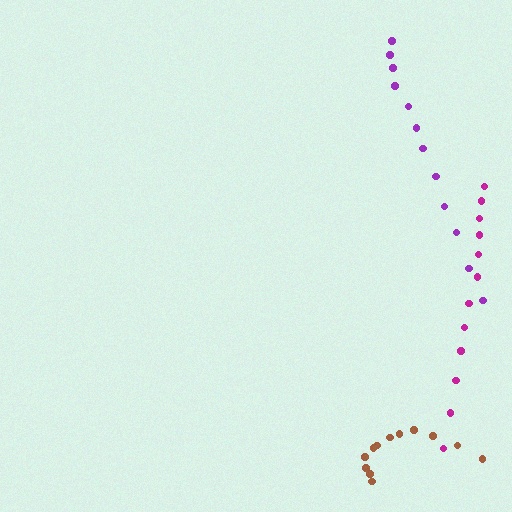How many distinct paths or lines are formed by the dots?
There are 3 distinct paths.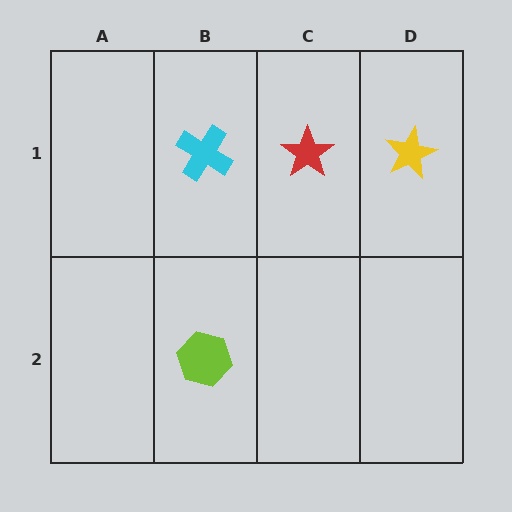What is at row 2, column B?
A lime hexagon.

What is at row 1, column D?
A yellow star.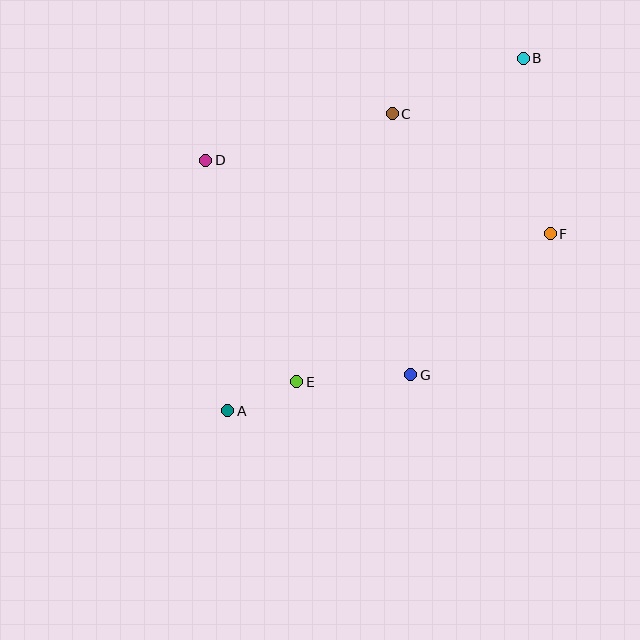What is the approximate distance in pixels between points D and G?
The distance between D and G is approximately 297 pixels.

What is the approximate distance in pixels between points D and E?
The distance between D and E is approximately 239 pixels.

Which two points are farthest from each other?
Points A and B are farthest from each other.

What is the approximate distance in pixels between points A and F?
The distance between A and F is approximately 368 pixels.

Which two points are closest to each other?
Points A and E are closest to each other.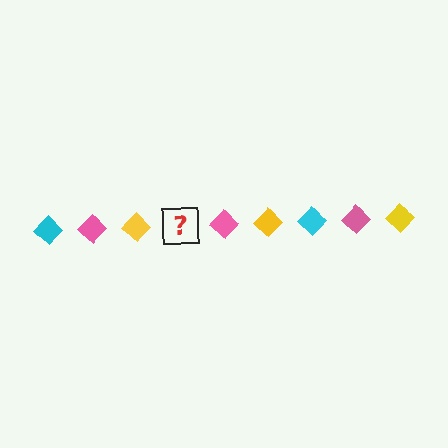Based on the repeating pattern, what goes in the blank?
The blank should be a cyan diamond.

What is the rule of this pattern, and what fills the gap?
The rule is that the pattern cycles through cyan, pink, yellow diamonds. The gap should be filled with a cyan diamond.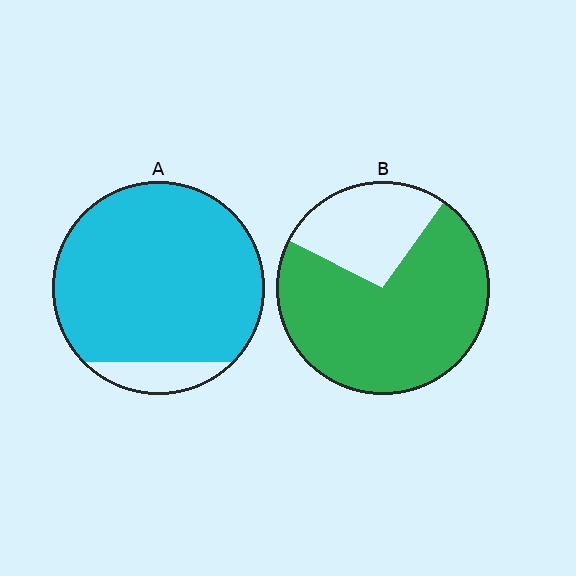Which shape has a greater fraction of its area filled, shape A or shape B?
Shape A.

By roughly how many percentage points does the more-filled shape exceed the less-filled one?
By roughly 15 percentage points (A over B).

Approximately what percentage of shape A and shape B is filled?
A is approximately 90% and B is approximately 75%.